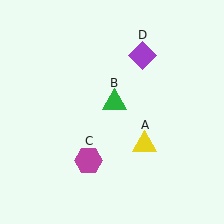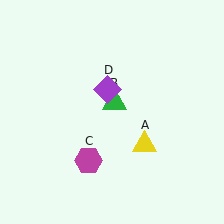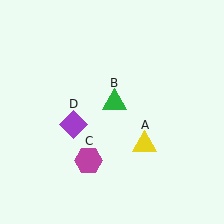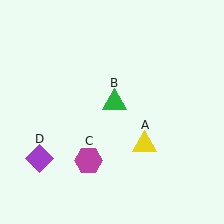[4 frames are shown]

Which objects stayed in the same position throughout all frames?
Yellow triangle (object A) and green triangle (object B) and magenta hexagon (object C) remained stationary.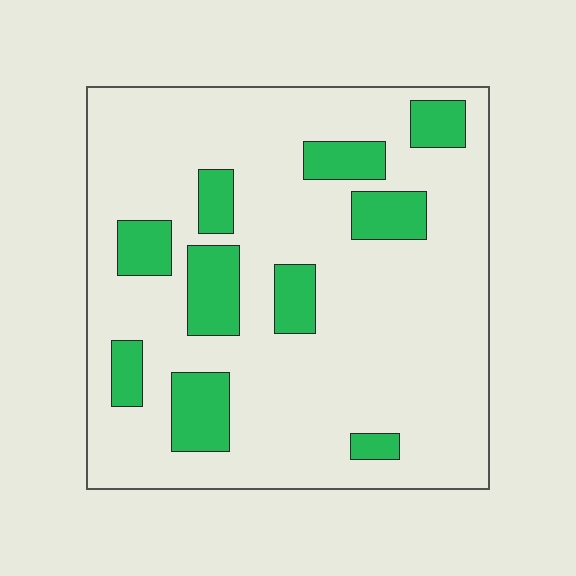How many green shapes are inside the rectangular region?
10.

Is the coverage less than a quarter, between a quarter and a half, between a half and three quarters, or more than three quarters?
Less than a quarter.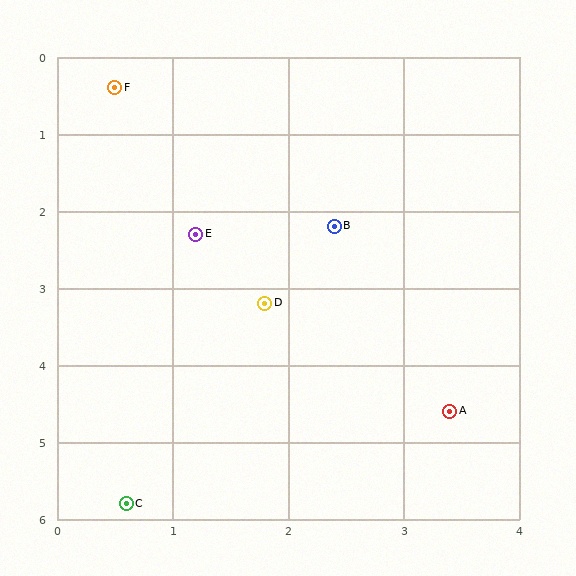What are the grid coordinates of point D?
Point D is at approximately (1.8, 3.2).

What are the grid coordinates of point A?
Point A is at approximately (3.4, 4.6).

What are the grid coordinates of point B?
Point B is at approximately (2.4, 2.2).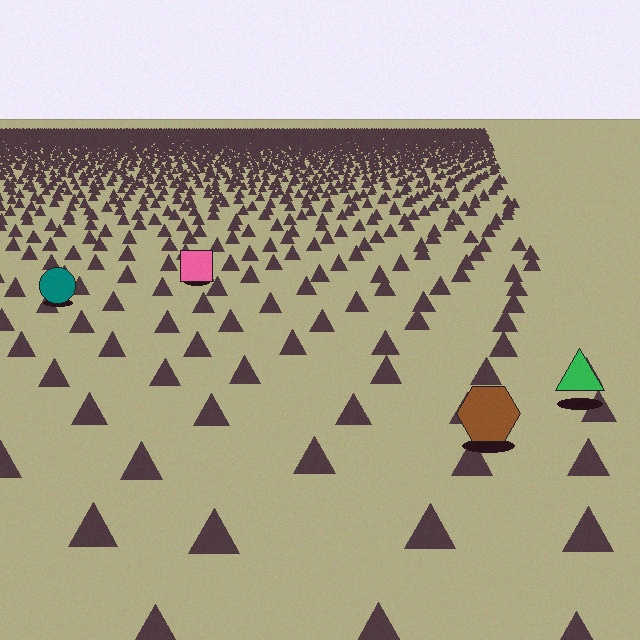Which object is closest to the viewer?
The brown hexagon is closest. The texture marks near it are larger and more spread out.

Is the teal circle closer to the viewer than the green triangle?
No. The green triangle is closer — you can tell from the texture gradient: the ground texture is coarser near it.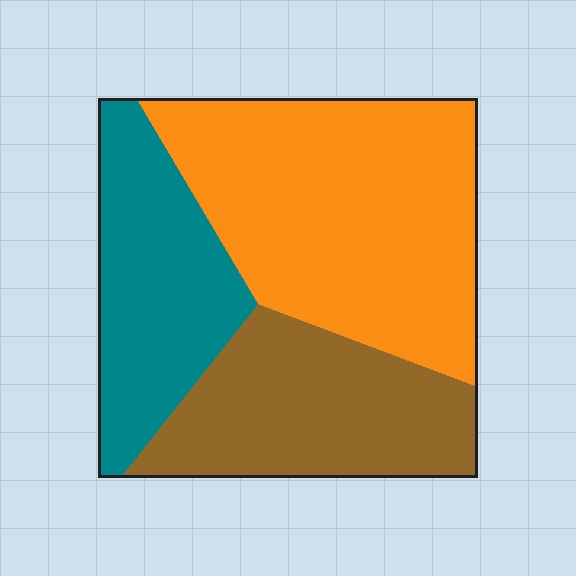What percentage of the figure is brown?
Brown covers 28% of the figure.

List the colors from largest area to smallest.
From largest to smallest: orange, brown, teal.